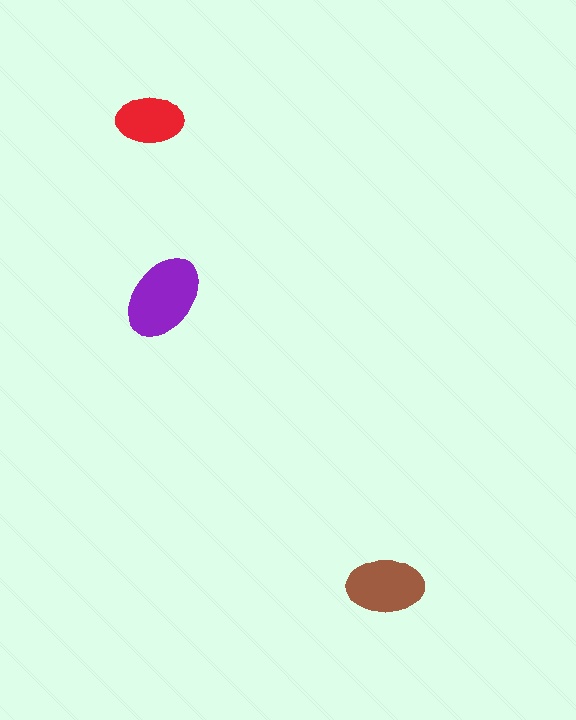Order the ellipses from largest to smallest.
the purple one, the brown one, the red one.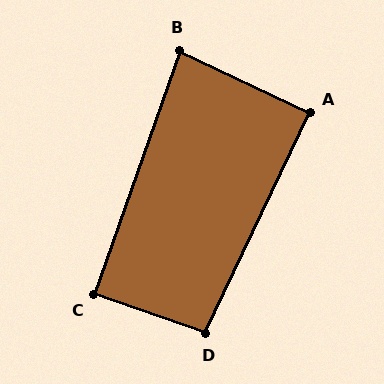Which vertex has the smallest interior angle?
B, at approximately 84 degrees.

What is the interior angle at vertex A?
Approximately 90 degrees (approximately right).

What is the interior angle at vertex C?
Approximately 90 degrees (approximately right).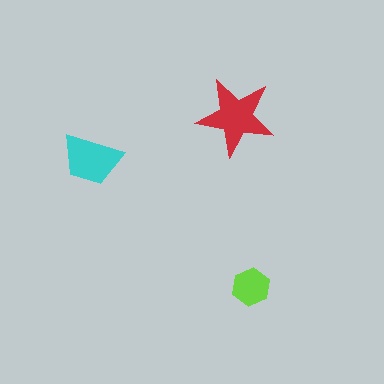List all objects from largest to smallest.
The red star, the cyan trapezoid, the lime hexagon.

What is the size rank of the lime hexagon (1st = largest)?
3rd.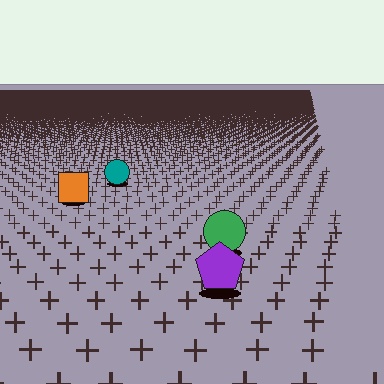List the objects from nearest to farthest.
From nearest to farthest: the purple pentagon, the green circle, the orange square, the teal circle.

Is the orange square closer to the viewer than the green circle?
No. The green circle is closer — you can tell from the texture gradient: the ground texture is coarser near it.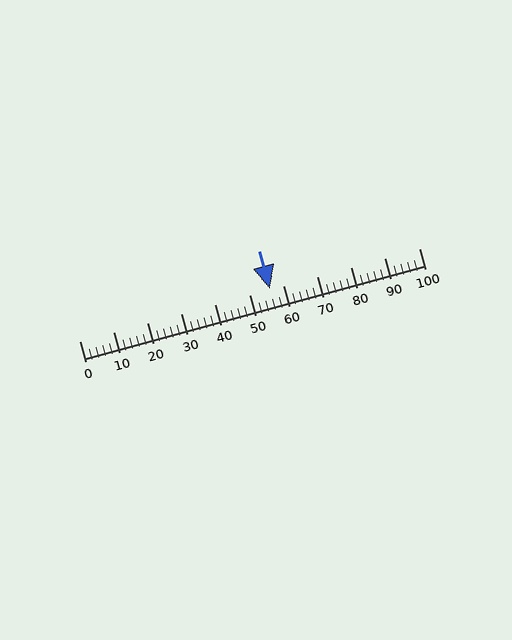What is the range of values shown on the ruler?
The ruler shows values from 0 to 100.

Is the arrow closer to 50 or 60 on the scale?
The arrow is closer to 60.